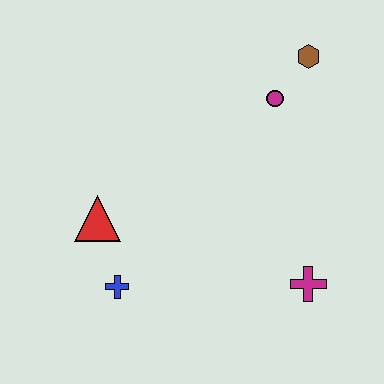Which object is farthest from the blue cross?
The brown hexagon is farthest from the blue cross.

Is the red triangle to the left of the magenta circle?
Yes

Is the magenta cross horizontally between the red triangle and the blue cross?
No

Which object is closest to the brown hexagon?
The magenta circle is closest to the brown hexagon.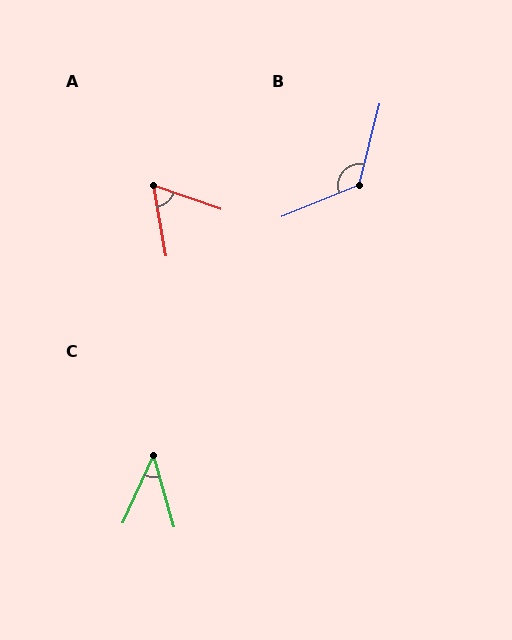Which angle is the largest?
B, at approximately 126 degrees.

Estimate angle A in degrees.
Approximately 61 degrees.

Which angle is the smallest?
C, at approximately 40 degrees.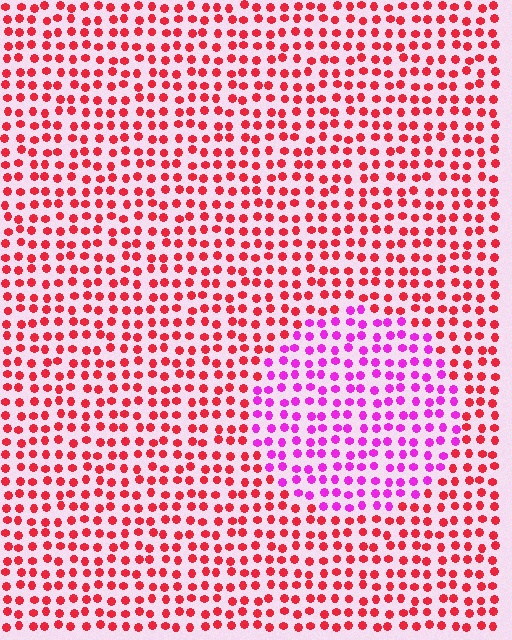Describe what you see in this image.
The image is filled with small red elements in a uniform arrangement. A circle-shaped region is visible where the elements are tinted to a slightly different hue, forming a subtle color boundary.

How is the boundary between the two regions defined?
The boundary is defined purely by a slight shift in hue (about 51 degrees). Spacing, size, and orientation are identical on both sides.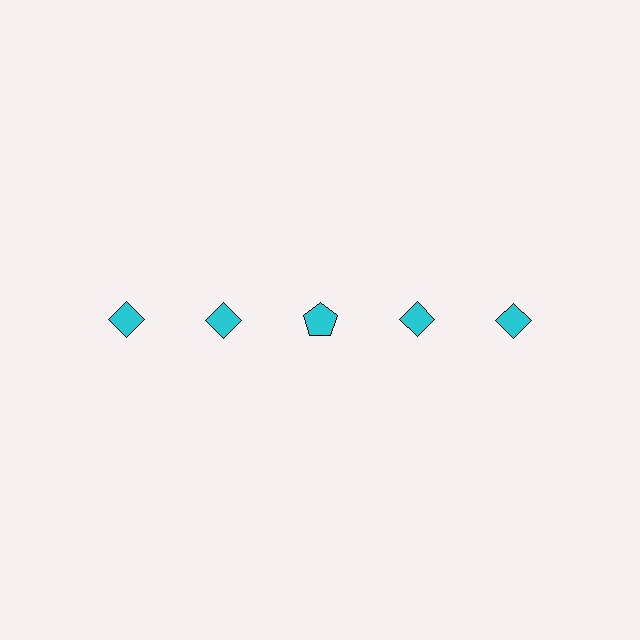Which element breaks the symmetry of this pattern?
The cyan pentagon in the top row, center column breaks the symmetry. All other shapes are cyan diamonds.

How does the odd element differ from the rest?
It has a different shape: pentagon instead of diamond.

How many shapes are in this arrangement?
There are 5 shapes arranged in a grid pattern.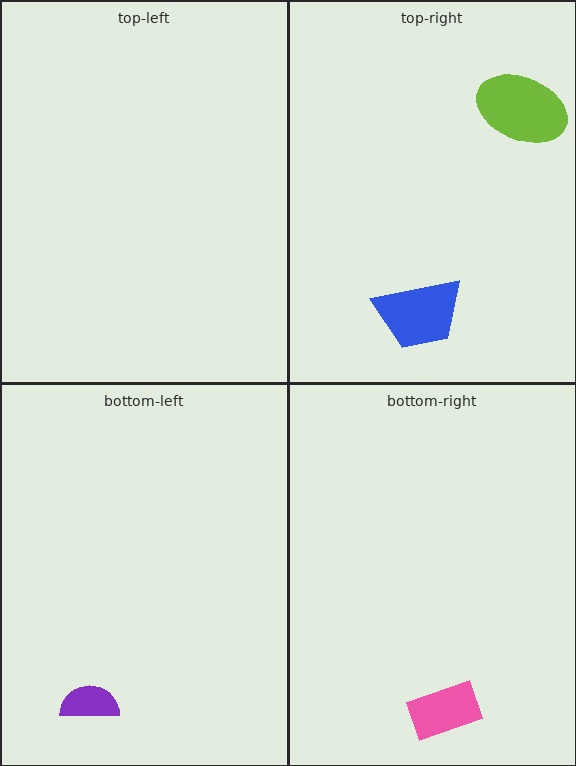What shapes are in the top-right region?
The blue trapezoid, the lime ellipse.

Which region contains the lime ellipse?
The top-right region.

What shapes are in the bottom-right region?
The pink rectangle.